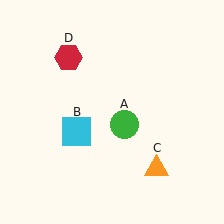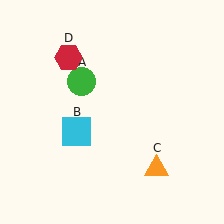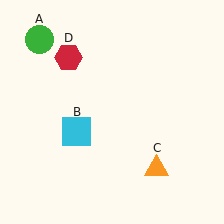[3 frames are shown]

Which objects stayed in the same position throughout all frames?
Cyan square (object B) and orange triangle (object C) and red hexagon (object D) remained stationary.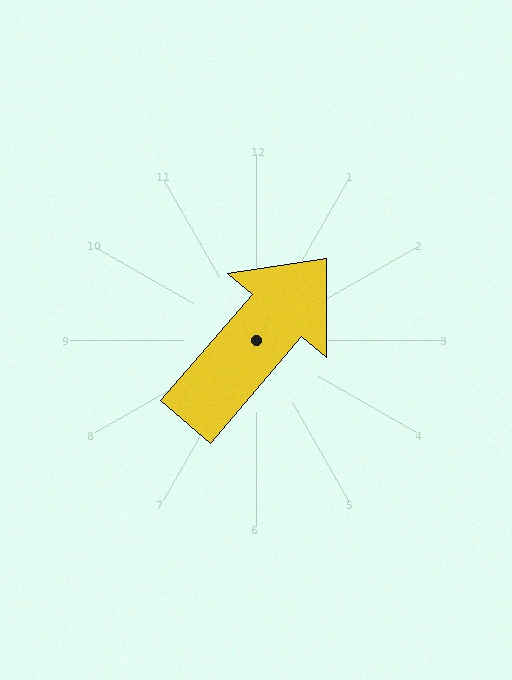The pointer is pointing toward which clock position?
Roughly 1 o'clock.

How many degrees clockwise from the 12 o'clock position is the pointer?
Approximately 41 degrees.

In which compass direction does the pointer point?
Northeast.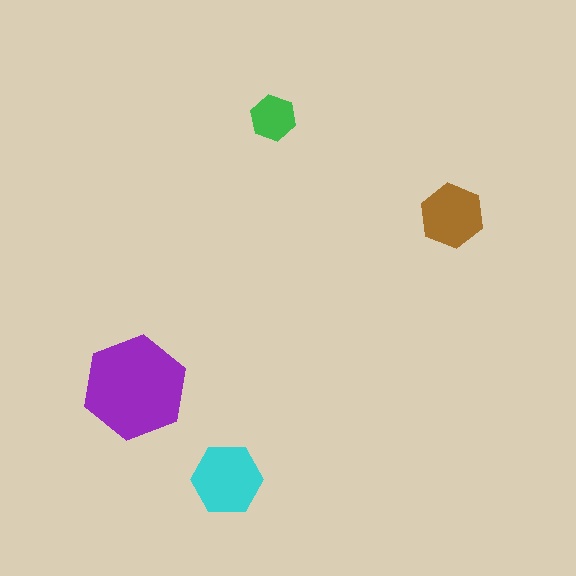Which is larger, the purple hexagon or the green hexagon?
The purple one.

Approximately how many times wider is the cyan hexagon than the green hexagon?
About 1.5 times wider.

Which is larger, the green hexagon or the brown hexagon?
The brown one.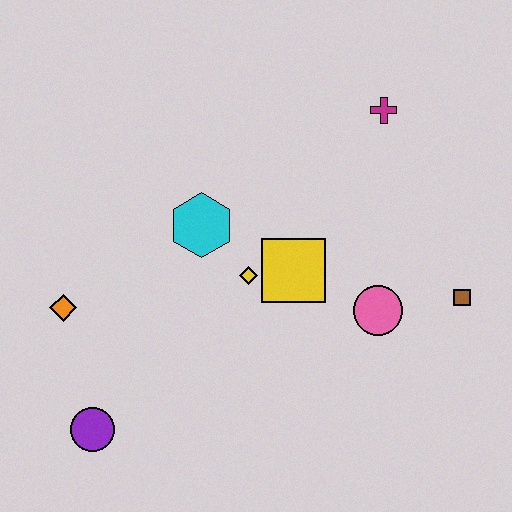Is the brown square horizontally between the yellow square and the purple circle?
No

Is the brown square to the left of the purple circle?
No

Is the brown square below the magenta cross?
Yes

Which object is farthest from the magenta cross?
The purple circle is farthest from the magenta cross.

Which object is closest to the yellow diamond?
The yellow square is closest to the yellow diamond.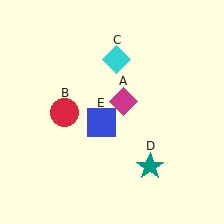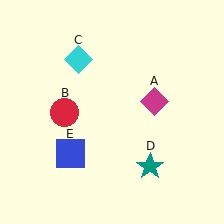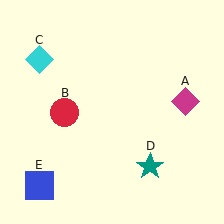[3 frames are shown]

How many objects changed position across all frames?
3 objects changed position: magenta diamond (object A), cyan diamond (object C), blue square (object E).